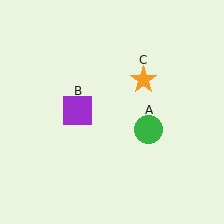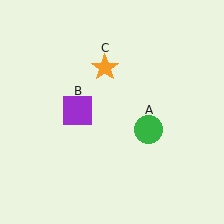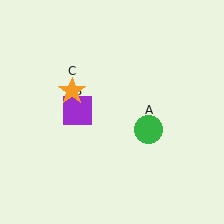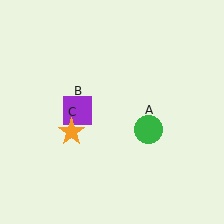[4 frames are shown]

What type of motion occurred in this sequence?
The orange star (object C) rotated counterclockwise around the center of the scene.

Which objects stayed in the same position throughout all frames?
Green circle (object A) and purple square (object B) remained stationary.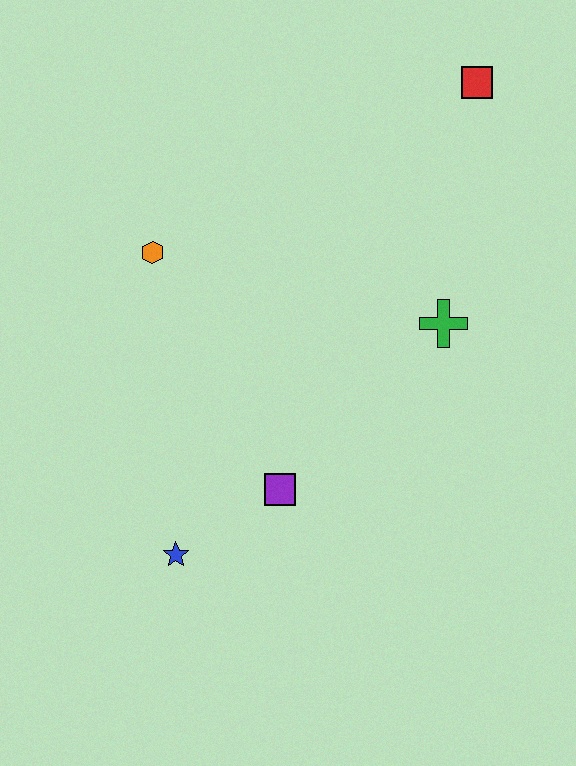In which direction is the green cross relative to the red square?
The green cross is below the red square.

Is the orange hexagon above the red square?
No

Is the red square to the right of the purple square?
Yes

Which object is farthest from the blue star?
The red square is farthest from the blue star.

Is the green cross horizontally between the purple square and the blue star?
No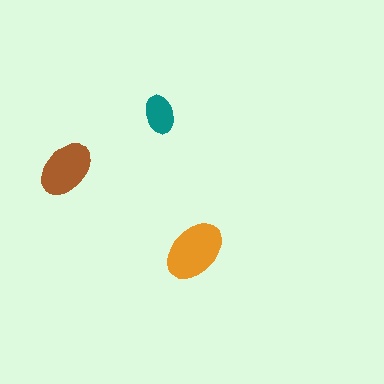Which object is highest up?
The teal ellipse is topmost.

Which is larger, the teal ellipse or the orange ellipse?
The orange one.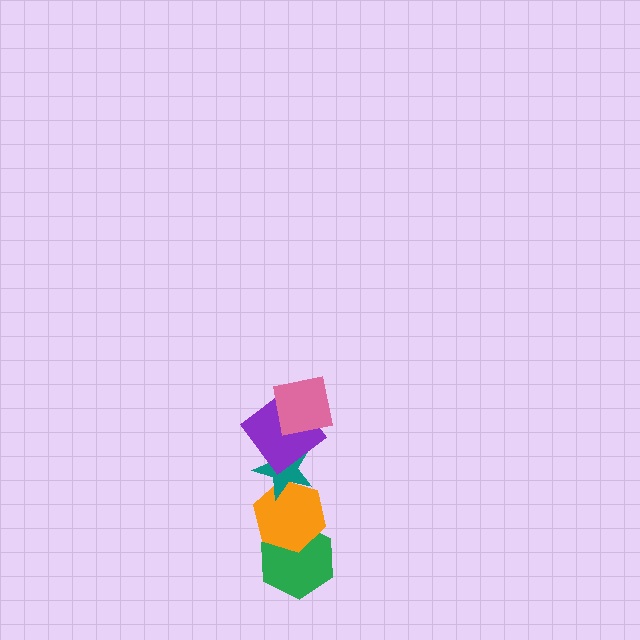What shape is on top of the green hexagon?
The orange hexagon is on top of the green hexagon.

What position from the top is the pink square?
The pink square is 1st from the top.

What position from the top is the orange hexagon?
The orange hexagon is 4th from the top.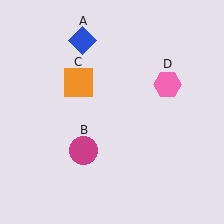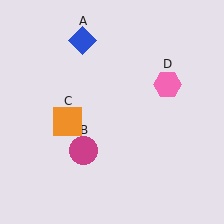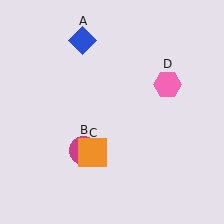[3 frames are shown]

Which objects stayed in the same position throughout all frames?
Blue diamond (object A) and magenta circle (object B) and pink hexagon (object D) remained stationary.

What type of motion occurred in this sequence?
The orange square (object C) rotated counterclockwise around the center of the scene.